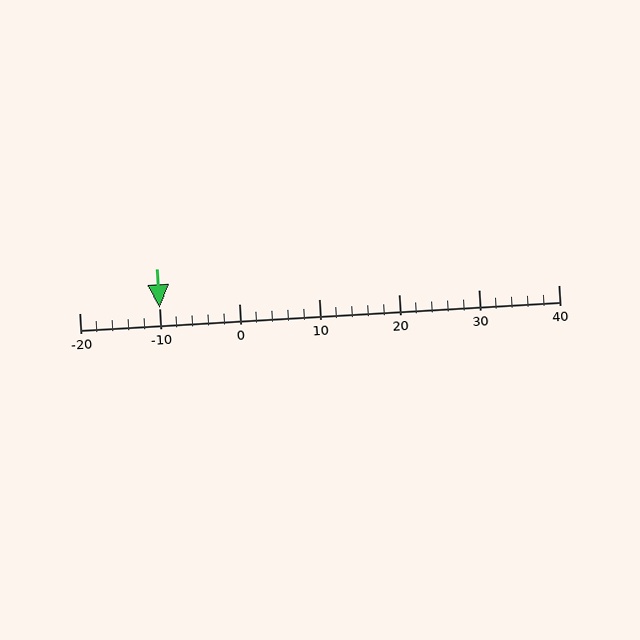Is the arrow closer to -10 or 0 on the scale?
The arrow is closer to -10.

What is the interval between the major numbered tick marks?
The major tick marks are spaced 10 units apart.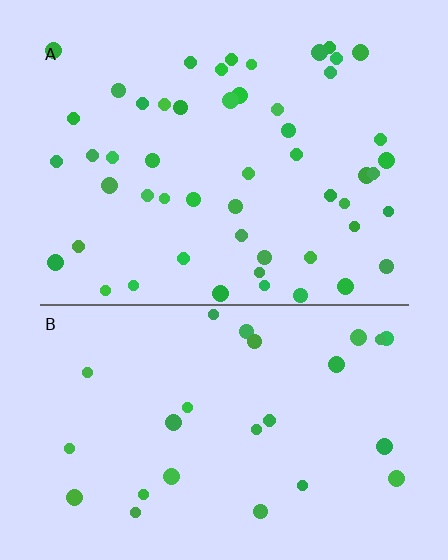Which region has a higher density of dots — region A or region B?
A (the top).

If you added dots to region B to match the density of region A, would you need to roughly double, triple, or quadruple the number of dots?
Approximately double.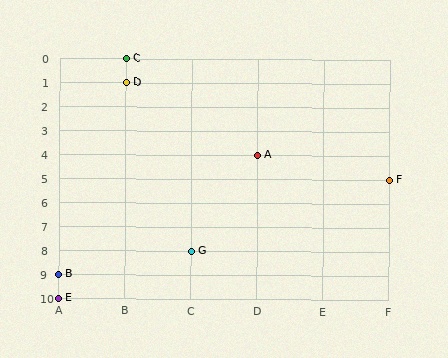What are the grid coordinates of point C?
Point C is at grid coordinates (B, 0).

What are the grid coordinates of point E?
Point E is at grid coordinates (A, 10).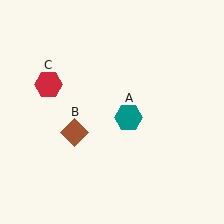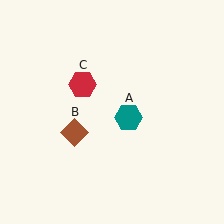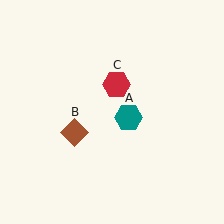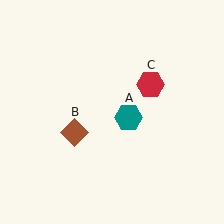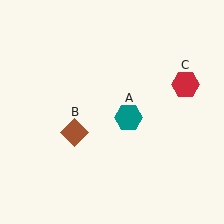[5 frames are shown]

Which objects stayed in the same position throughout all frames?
Teal hexagon (object A) and brown diamond (object B) remained stationary.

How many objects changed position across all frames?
1 object changed position: red hexagon (object C).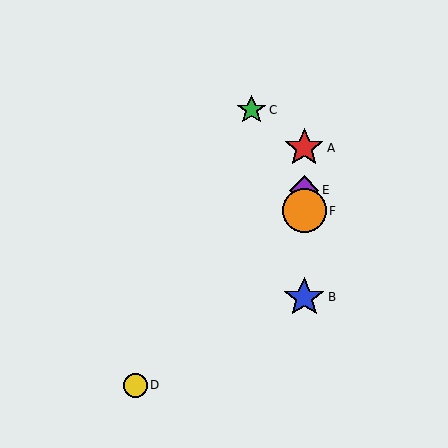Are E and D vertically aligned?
No, E is at x≈304 and D is at x≈135.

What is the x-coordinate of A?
Object A is at x≈304.